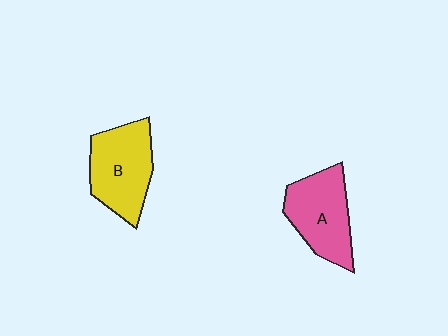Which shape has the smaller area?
Shape A (pink).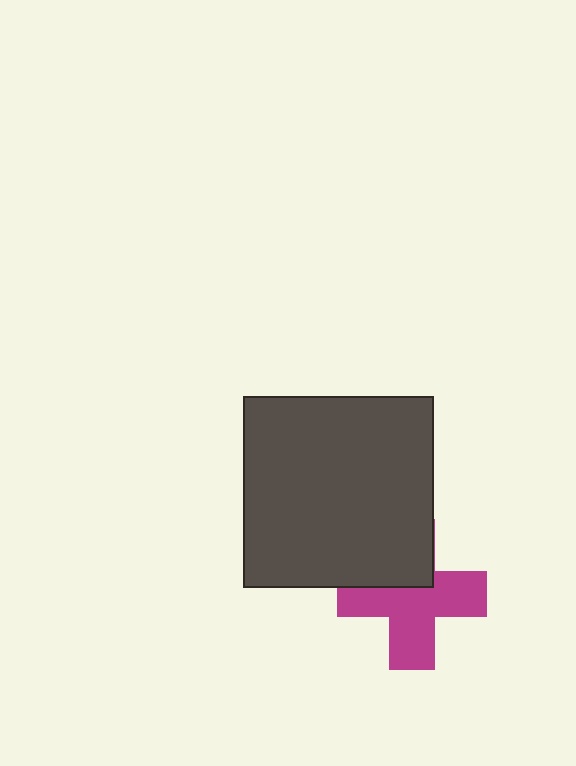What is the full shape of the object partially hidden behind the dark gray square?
The partially hidden object is a magenta cross.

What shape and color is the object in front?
The object in front is a dark gray square.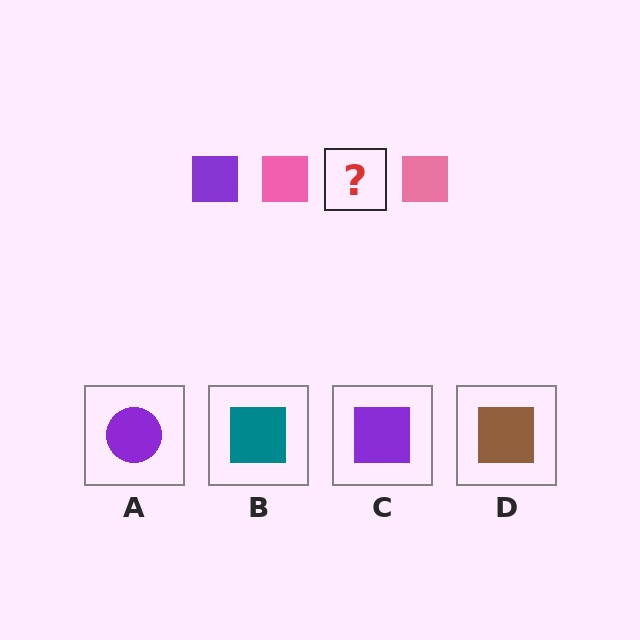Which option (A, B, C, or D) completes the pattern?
C.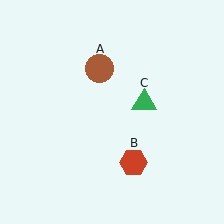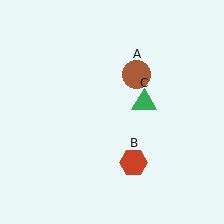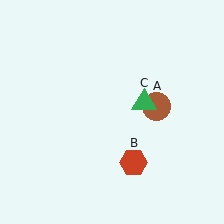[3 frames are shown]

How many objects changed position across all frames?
1 object changed position: brown circle (object A).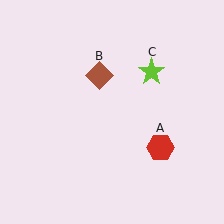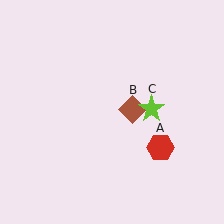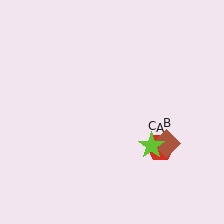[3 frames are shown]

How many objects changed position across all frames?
2 objects changed position: brown diamond (object B), lime star (object C).